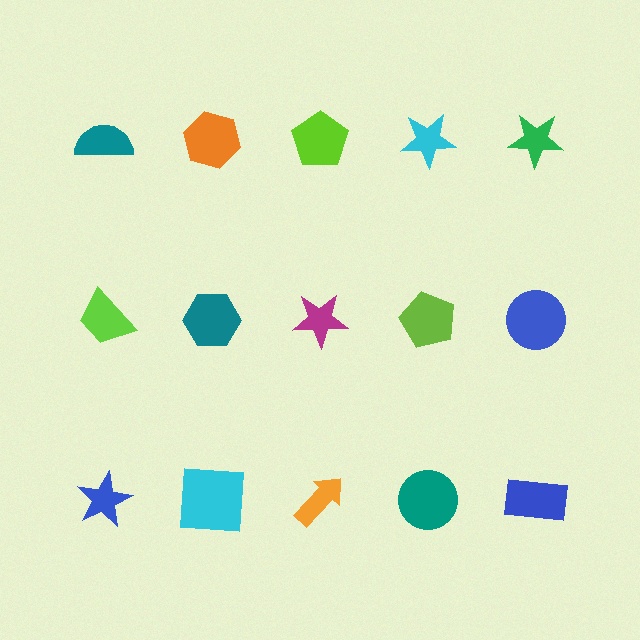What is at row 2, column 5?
A blue circle.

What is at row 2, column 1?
A lime trapezoid.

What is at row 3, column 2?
A cyan square.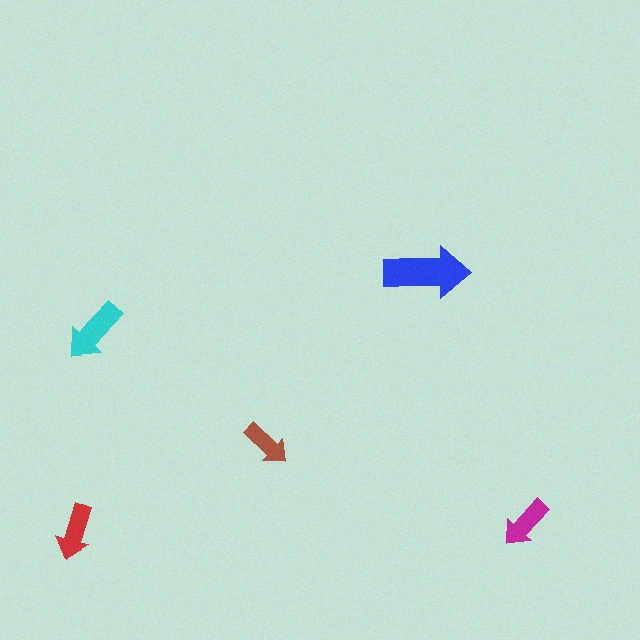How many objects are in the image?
There are 5 objects in the image.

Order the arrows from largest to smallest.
the blue one, the cyan one, the red one, the magenta one, the brown one.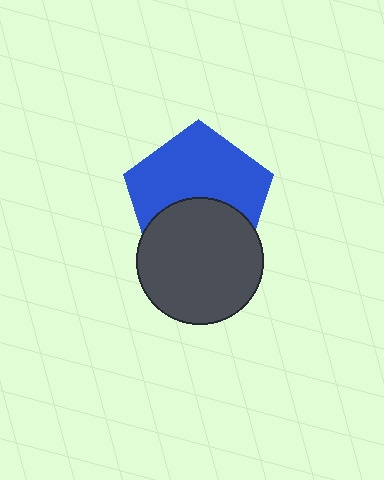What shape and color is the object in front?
The object in front is a dark gray circle.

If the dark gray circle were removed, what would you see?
You would see the complete blue pentagon.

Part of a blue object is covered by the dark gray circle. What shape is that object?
It is a pentagon.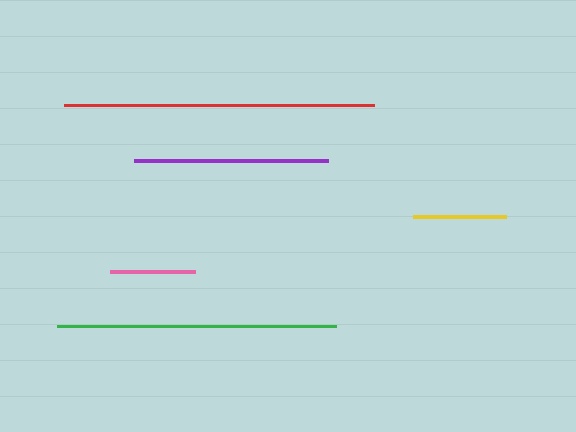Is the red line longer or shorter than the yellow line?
The red line is longer than the yellow line.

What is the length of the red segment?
The red segment is approximately 310 pixels long.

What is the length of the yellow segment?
The yellow segment is approximately 93 pixels long.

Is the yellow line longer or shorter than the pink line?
The yellow line is longer than the pink line.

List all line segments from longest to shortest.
From longest to shortest: red, green, purple, yellow, pink.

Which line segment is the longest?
The red line is the longest at approximately 310 pixels.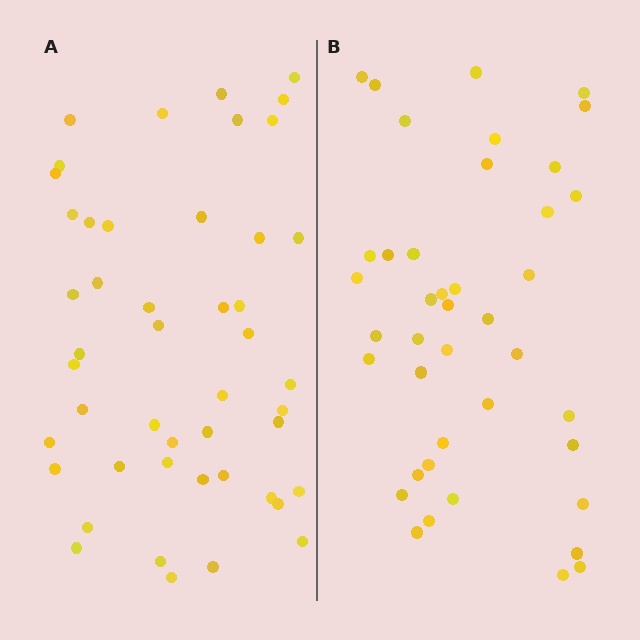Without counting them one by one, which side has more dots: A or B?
Region A (the left region) has more dots.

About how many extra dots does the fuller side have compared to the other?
Region A has about 6 more dots than region B.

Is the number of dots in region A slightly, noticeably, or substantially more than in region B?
Region A has only slightly more — the two regions are fairly close. The ratio is roughly 1.1 to 1.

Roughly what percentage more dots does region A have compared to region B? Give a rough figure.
About 15% more.